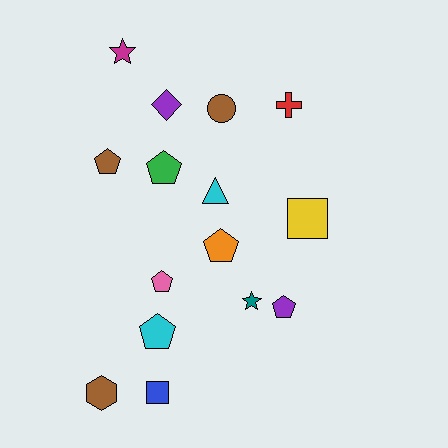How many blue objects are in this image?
There is 1 blue object.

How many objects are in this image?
There are 15 objects.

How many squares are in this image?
There are 2 squares.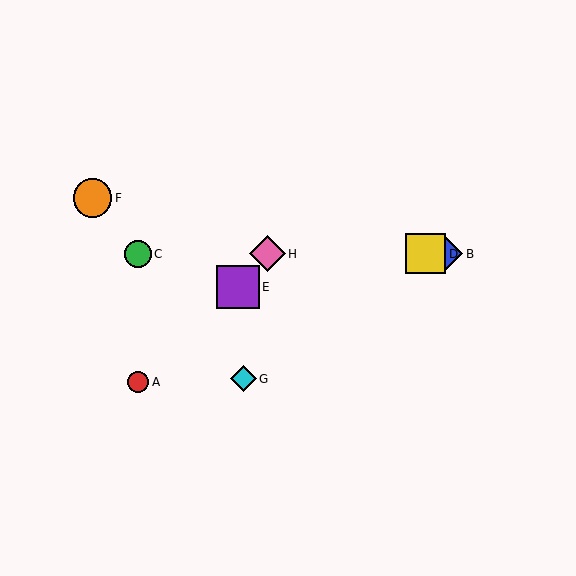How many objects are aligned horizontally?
4 objects (B, C, D, H) are aligned horizontally.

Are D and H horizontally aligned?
Yes, both are at y≈254.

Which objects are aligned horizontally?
Objects B, C, D, H are aligned horizontally.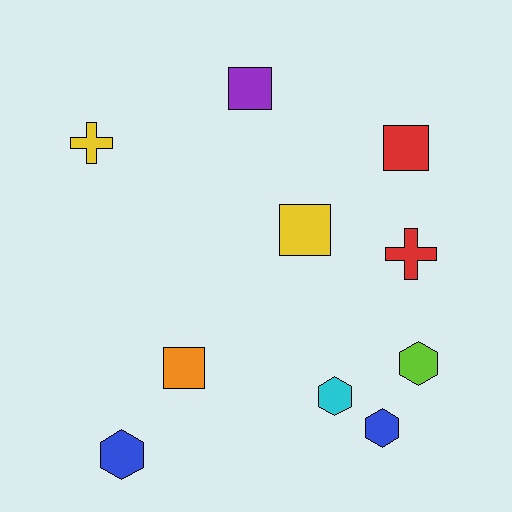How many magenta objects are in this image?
There are no magenta objects.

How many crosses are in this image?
There are 2 crosses.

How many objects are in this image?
There are 10 objects.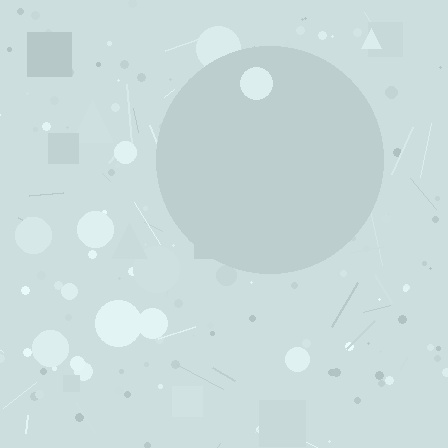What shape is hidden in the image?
A circle is hidden in the image.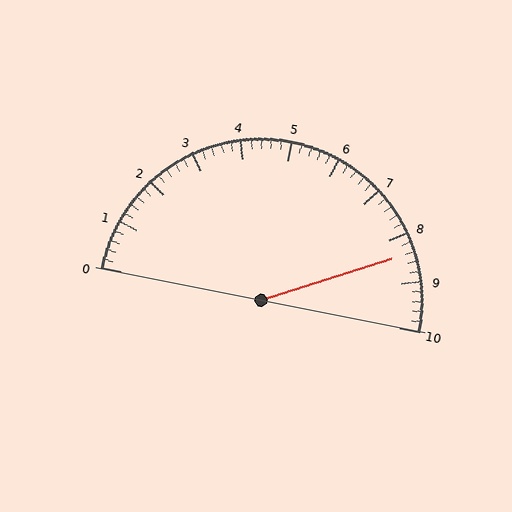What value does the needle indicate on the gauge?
The needle indicates approximately 8.4.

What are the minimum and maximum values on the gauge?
The gauge ranges from 0 to 10.